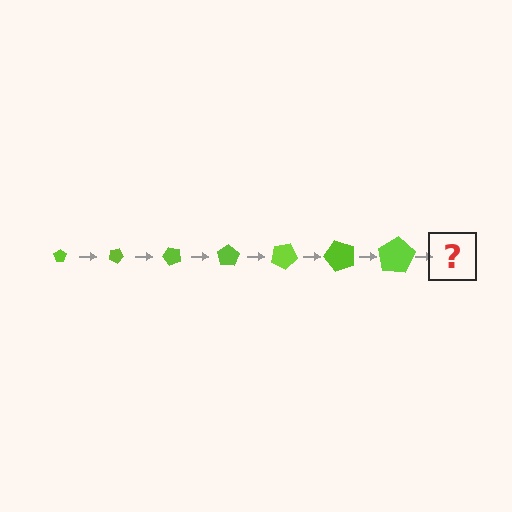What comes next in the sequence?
The next element should be a pentagon, larger than the previous one and rotated 175 degrees from the start.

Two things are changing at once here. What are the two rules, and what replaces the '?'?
The two rules are that the pentagon grows larger each step and it rotates 25 degrees each step. The '?' should be a pentagon, larger than the previous one and rotated 175 degrees from the start.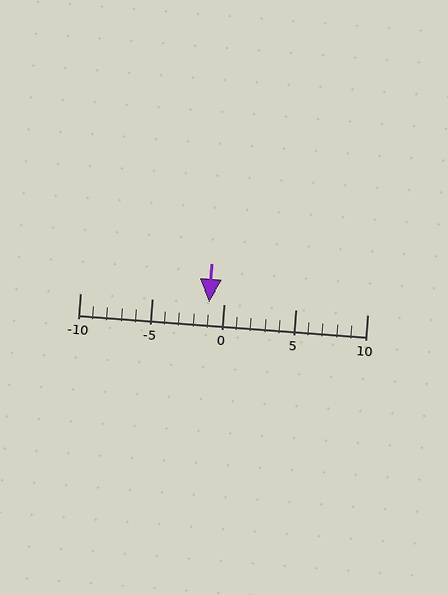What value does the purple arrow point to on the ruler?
The purple arrow points to approximately -1.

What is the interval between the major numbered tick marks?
The major tick marks are spaced 5 units apart.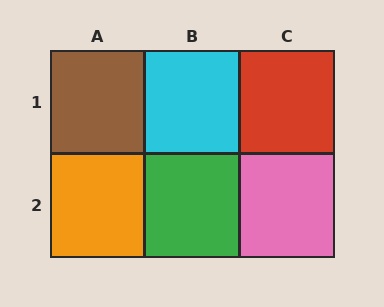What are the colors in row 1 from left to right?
Brown, cyan, red.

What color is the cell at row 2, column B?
Green.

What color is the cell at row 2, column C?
Pink.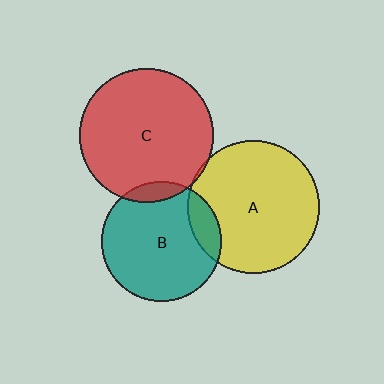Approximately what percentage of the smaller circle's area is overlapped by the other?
Approximately 10%.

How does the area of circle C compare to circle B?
Approximately 1.2 times.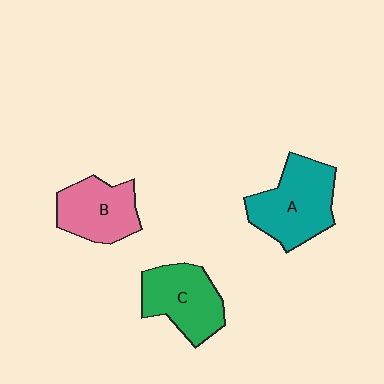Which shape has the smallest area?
Shape B (pink).